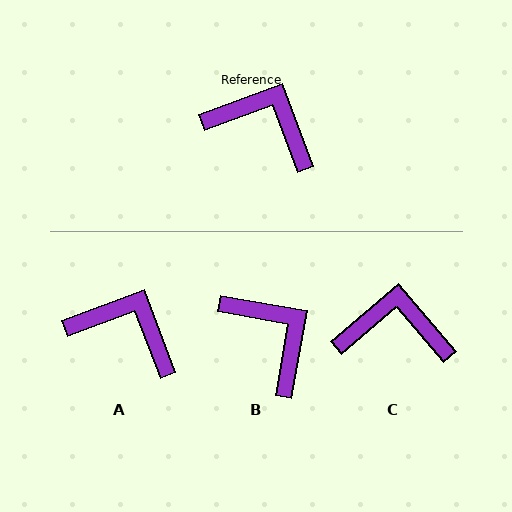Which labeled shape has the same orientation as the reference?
A.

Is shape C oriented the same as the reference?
No, it is off by about 20 degrees.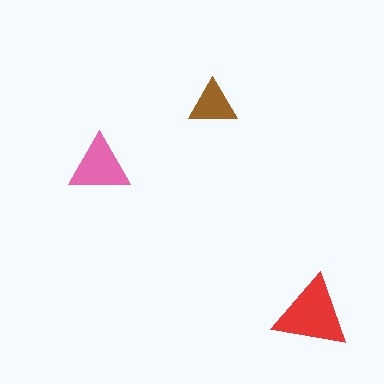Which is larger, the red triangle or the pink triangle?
The red one.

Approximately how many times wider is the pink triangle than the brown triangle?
About 1.5 times wider.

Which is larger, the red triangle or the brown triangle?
The red one.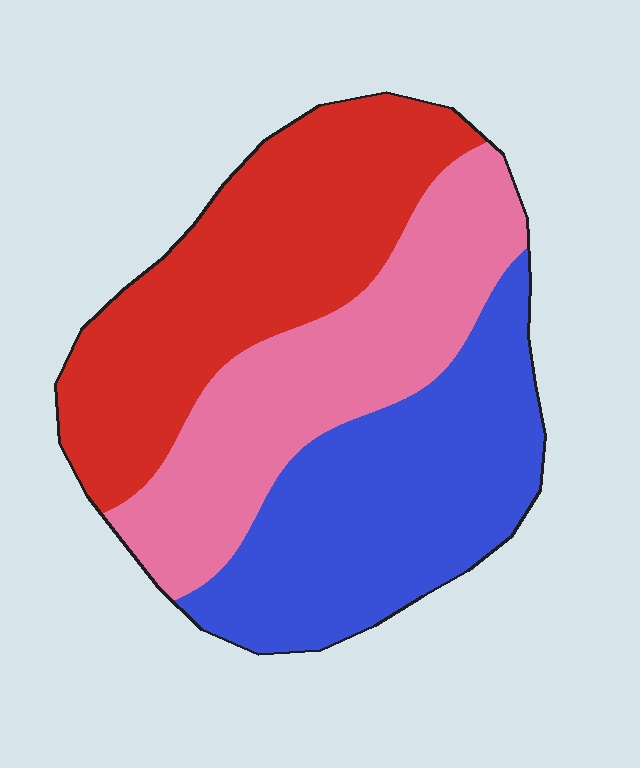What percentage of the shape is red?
Red covers about 35% of the shape.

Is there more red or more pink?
Red.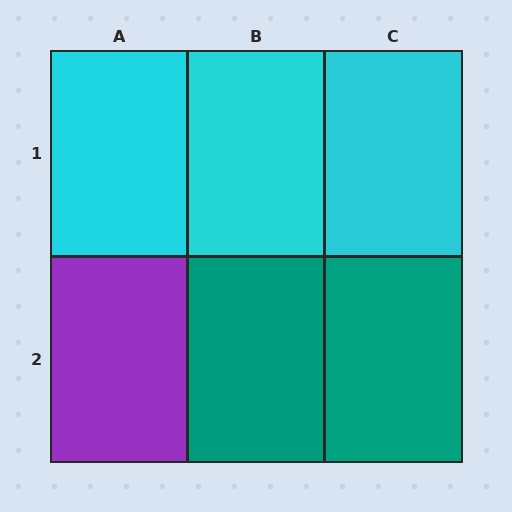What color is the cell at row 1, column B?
Cyan.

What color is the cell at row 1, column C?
Cyan.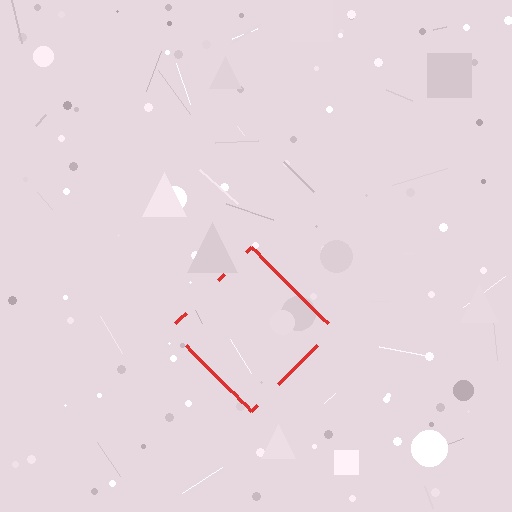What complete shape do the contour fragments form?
The contour fragments form a diamond.